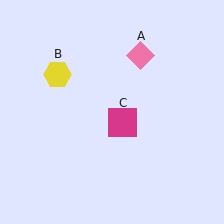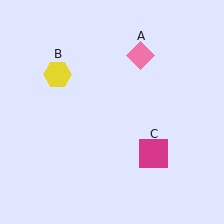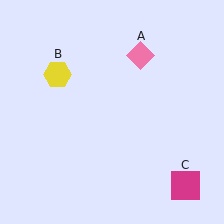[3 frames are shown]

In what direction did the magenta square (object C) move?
The magenta square (object C) moved down and to the right.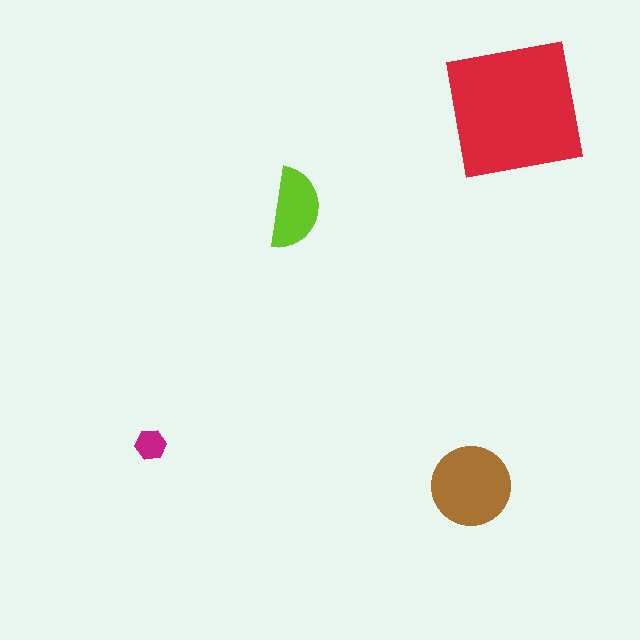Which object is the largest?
The red square.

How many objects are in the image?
There are 4 objects in the image.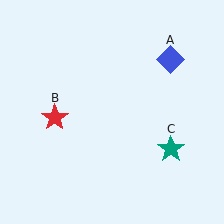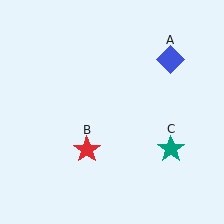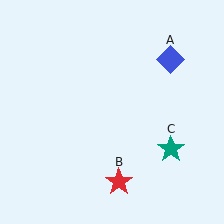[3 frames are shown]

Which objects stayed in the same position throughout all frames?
Blue diamond (object A) and teal star (object C) remained stationary.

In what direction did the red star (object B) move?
The red star (object B) moved down and to the right.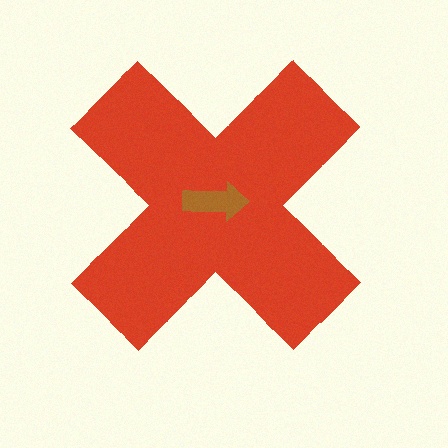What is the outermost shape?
The red cross.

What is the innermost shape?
The brown arrow.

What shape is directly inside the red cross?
The brown arrow.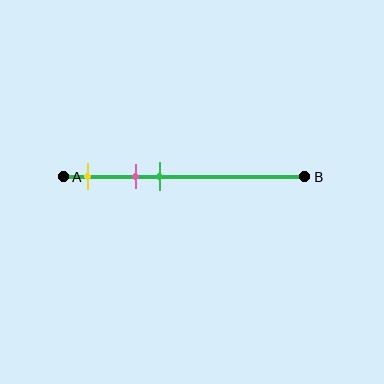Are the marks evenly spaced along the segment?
Yes, the marks are approximately evenly spaced.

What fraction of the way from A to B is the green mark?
The green mark is approximately 40% (0.4) of the way from A to B.